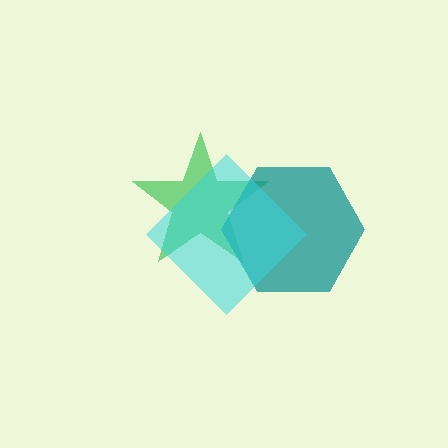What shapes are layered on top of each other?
The layered shapes are: a green star, a teal hexagon, a cyan diamond.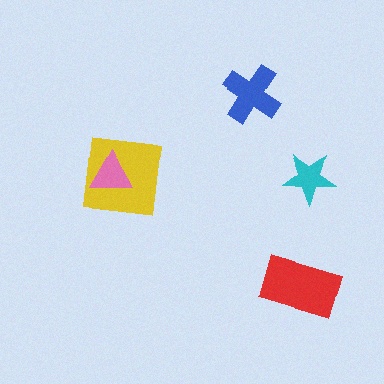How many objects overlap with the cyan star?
0 objects overlap with the cyan star.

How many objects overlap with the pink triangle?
1 object overlaps with the pink triangle.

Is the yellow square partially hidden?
Yes, it is partially covered by another shape.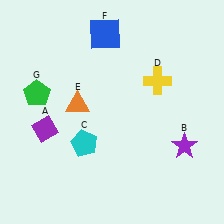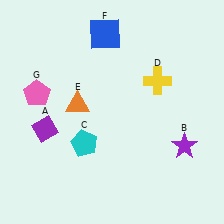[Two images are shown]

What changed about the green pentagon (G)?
In Image 1, G is green. In Image 2, it changed to pink.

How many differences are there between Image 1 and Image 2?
There is 1 difference between the two images.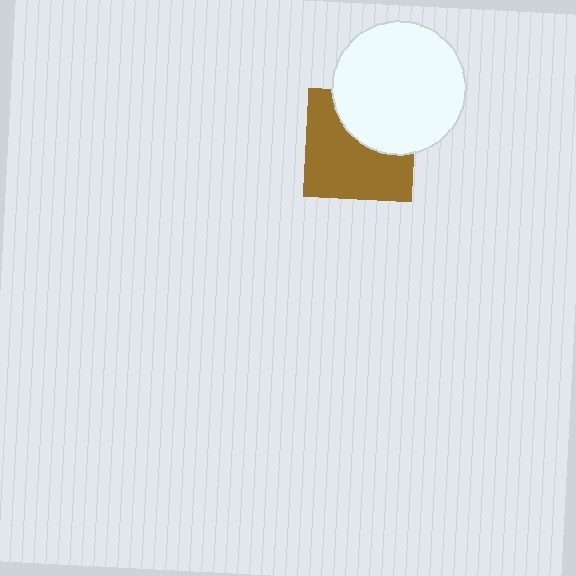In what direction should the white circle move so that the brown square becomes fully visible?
The white circle should move up. That is the shortest direction to clear the overlap and leave the brown square fully visible.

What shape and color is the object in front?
The object in front is a white circle.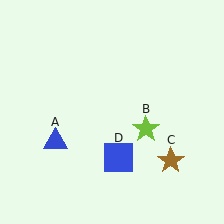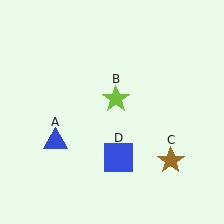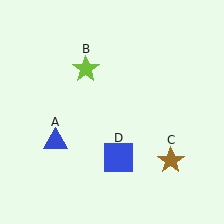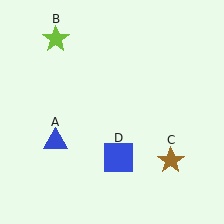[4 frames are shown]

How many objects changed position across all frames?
1 object changed position: lime star (object B).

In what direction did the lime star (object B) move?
The lime star (object B) moved up and to the left.